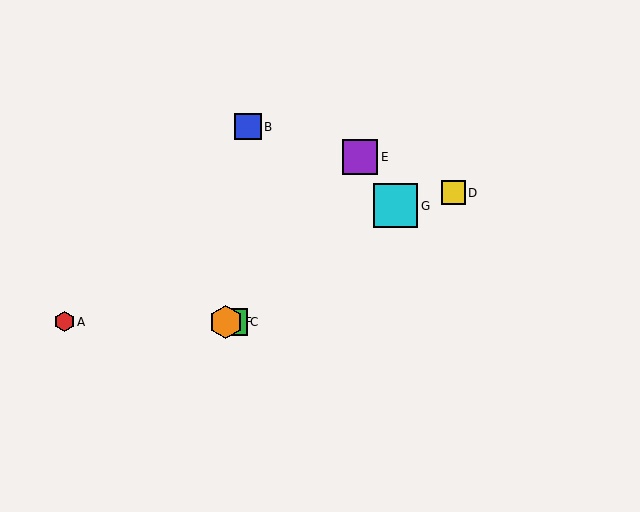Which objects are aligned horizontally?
Objects A, C, F are aligned horizontally.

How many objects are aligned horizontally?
3 objects (A, C, F) are aligned horizontally.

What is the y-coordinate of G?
Object G is at y≈206.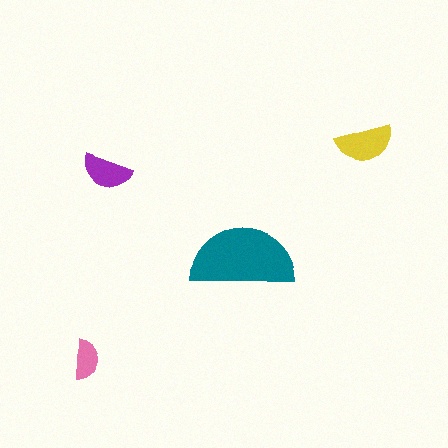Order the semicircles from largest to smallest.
the teal one, the yellow one, the purple one, the pink one.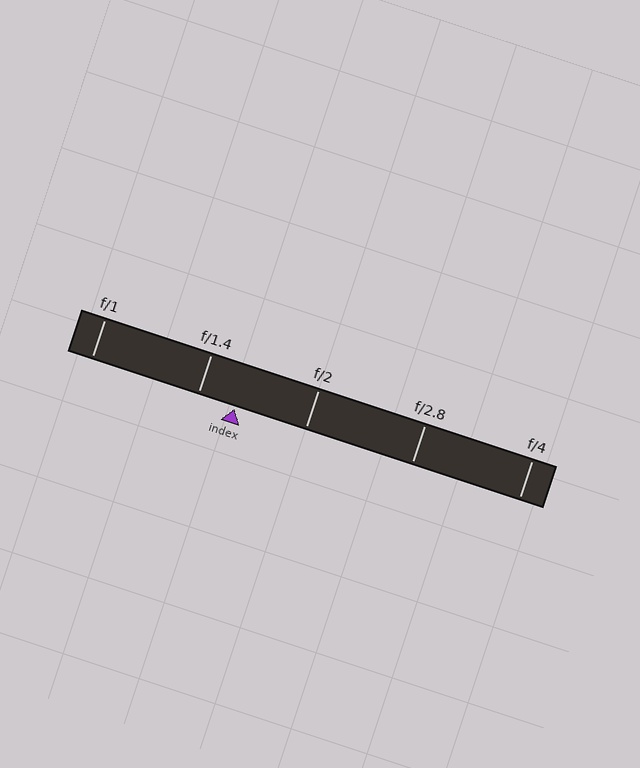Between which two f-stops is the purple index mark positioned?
The index mark is between f/1.4 and f/2.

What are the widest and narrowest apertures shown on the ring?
The widest aperture shown is f/1 and the narrowest is f/4.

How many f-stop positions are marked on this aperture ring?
There are 5 f-stop positions marked.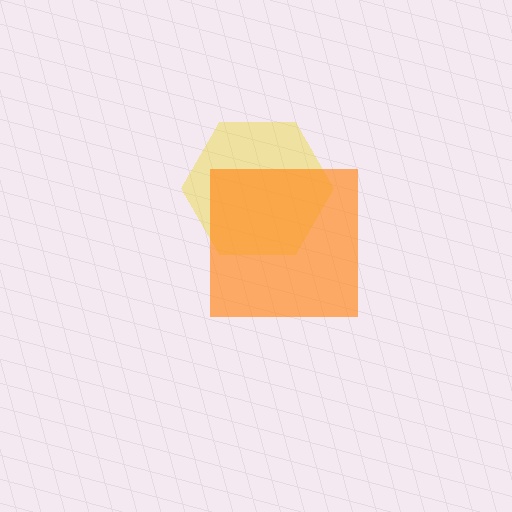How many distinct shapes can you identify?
There are 2 distinct shapes: a yellow hexagon, an orange square.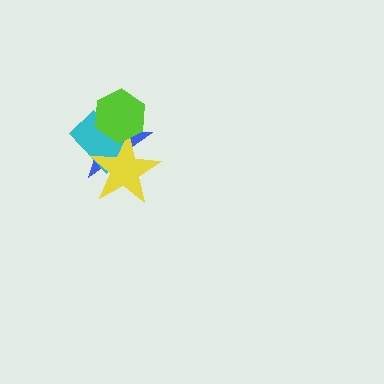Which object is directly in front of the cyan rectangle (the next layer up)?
The yellow star is directly in front of the cyan rectangle.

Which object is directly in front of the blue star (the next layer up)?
The cyan rectangle is directly in front of the blue star.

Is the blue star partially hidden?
Yes, it is partially covered by another shape.